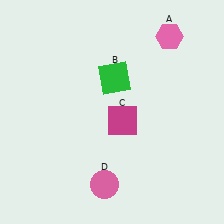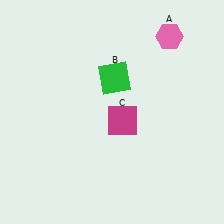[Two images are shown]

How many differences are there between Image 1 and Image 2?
There is 1 difference between the two images.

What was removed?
The pink circle (D) was removed in Image 2.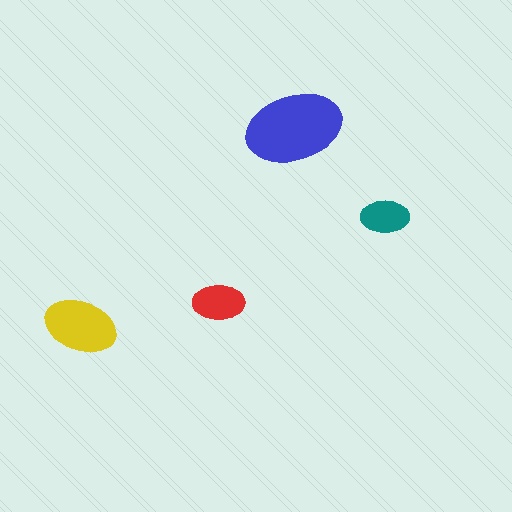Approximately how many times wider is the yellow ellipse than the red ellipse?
About 1.5 times wider.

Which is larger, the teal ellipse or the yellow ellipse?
The yellow one.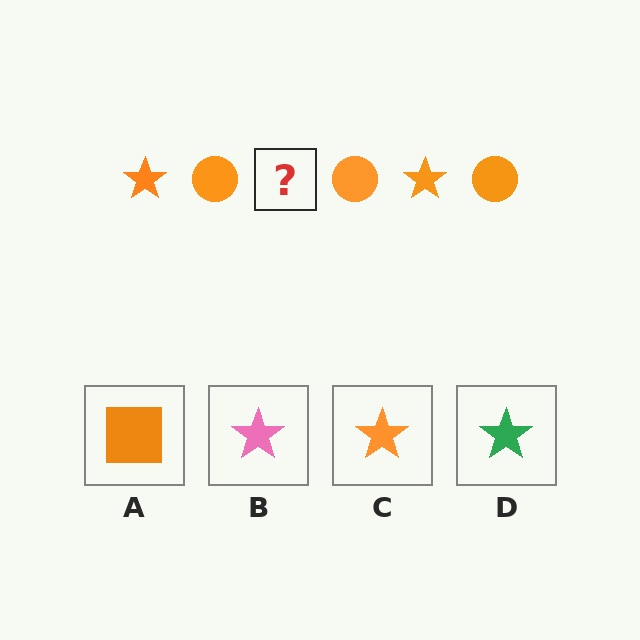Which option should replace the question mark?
Option C.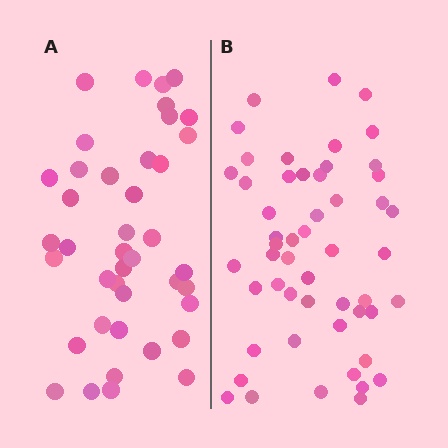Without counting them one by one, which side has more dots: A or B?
Region B (the right region) has more dots.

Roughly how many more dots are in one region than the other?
Region B has roughly 12 or so more dots than region A.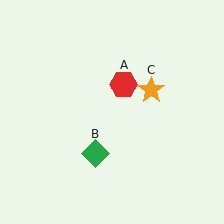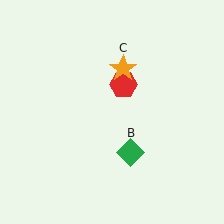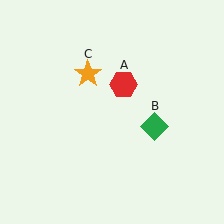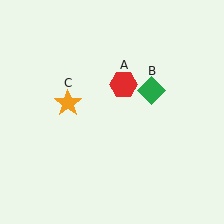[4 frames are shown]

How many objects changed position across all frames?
2 objects changed position: green diamond (object B), orange star (object C).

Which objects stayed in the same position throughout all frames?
Red hexagon (object A) remained stationary.